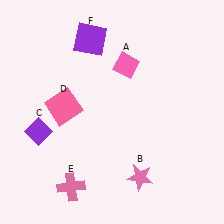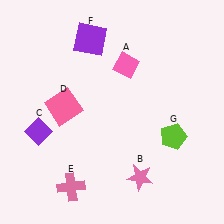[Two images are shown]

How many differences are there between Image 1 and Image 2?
There is 1 difference between the two images.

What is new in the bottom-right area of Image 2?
A lime pentagon (G) was added in the bottom-right area of Image 2.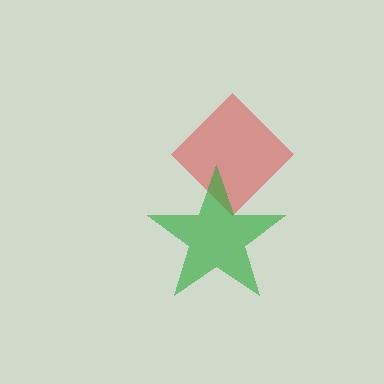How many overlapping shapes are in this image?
There are 2 overlapping shapes in the image.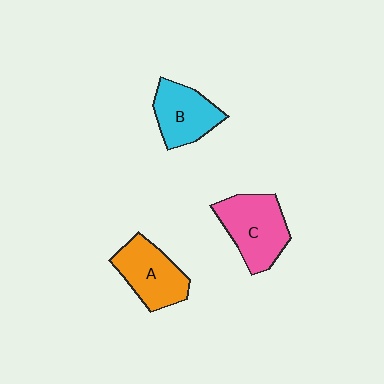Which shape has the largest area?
Shape C (pink).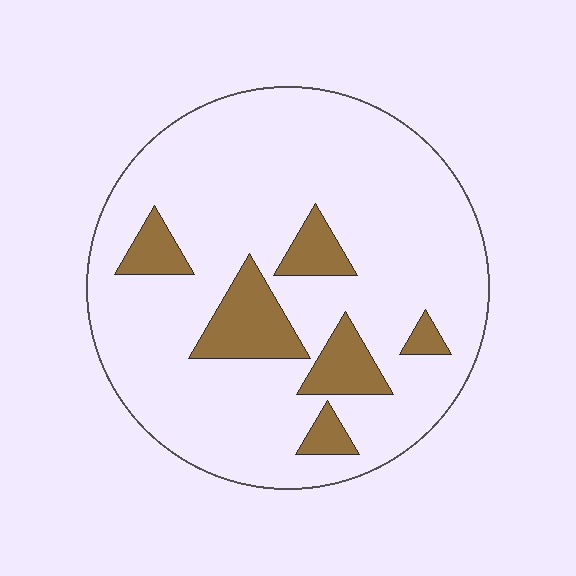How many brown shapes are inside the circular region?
6.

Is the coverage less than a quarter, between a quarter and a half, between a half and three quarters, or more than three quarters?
Less than a quarter.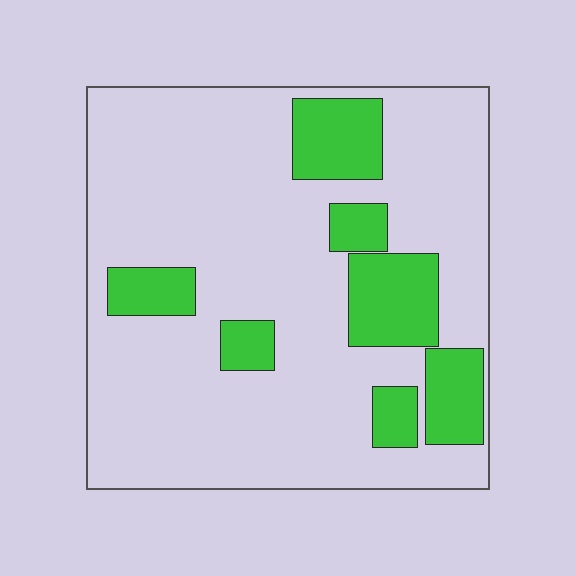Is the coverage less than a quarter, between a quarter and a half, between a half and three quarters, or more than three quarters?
Less than a quarter.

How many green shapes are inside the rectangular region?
7.